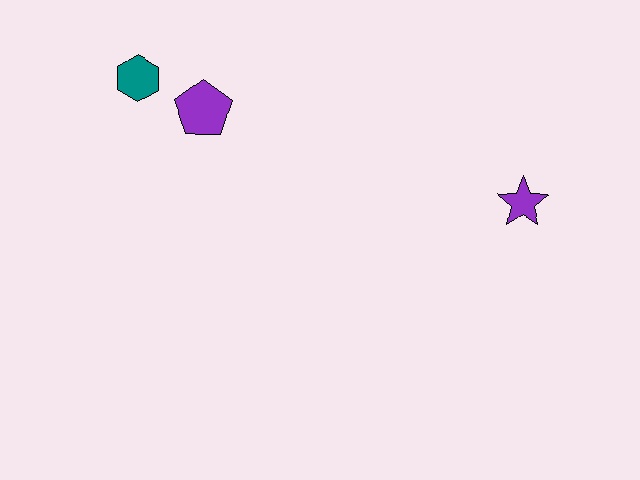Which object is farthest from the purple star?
The teal hexagon is farthest from the purple star.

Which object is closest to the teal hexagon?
The purple pentagon is closest to the teal hexagon.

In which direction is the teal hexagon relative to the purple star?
The teal hexagon is to the left of the purple star.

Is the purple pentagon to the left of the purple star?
Yes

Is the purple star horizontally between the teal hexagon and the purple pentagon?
No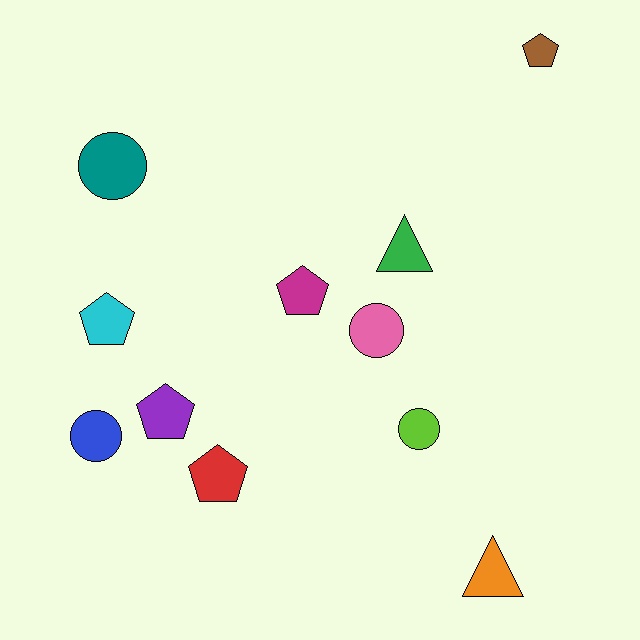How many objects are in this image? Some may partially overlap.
There are 11 objects.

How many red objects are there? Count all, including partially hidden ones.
There is 1 red object.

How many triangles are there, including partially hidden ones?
There are 2 triangles.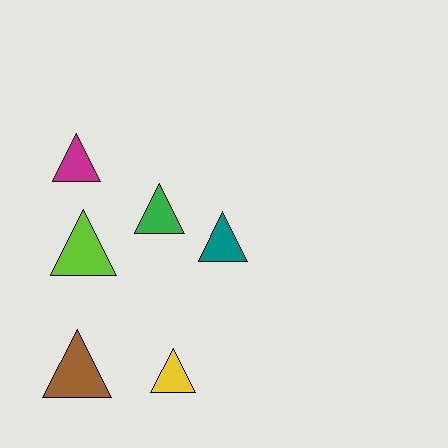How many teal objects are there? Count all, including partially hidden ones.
There is 1 teal object.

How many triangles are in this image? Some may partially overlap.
There are 6 triangles.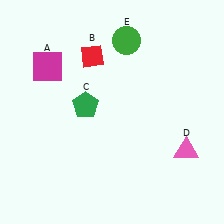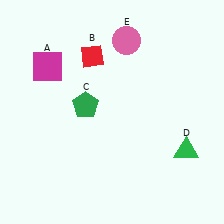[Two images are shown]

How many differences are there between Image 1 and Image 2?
There are 2 differences between the two images.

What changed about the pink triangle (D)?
In Image 1, D is pink. In Image 2, it changed to green.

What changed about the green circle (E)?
In Image 1, E is green. In Image 2, it changed to pink.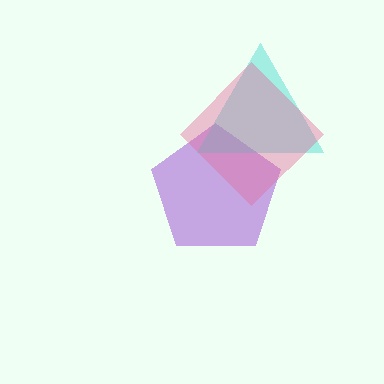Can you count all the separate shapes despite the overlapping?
Yes, there are 3 separate shapes.